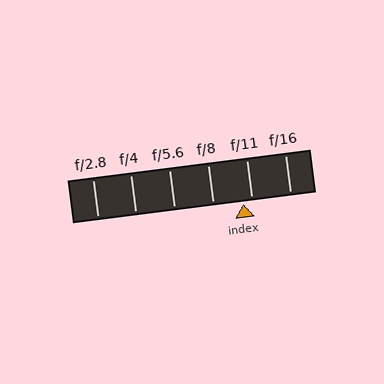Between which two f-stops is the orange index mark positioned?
The index mark is between f/8 and f/11.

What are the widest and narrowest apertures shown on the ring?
The widest aperture shown is f/2.8 and the narrowest is f/16.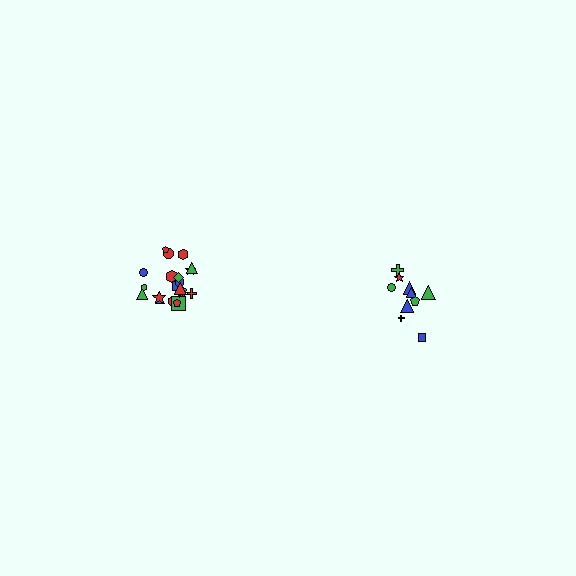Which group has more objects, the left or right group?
The left group.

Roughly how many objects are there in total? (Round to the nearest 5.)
Roughly 30 objects in total.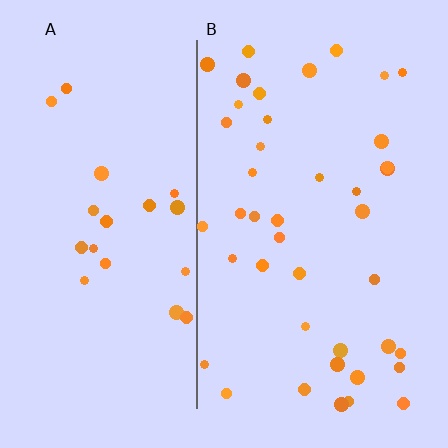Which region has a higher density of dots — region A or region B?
B (the right).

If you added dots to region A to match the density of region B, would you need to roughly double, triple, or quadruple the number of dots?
Approximately double.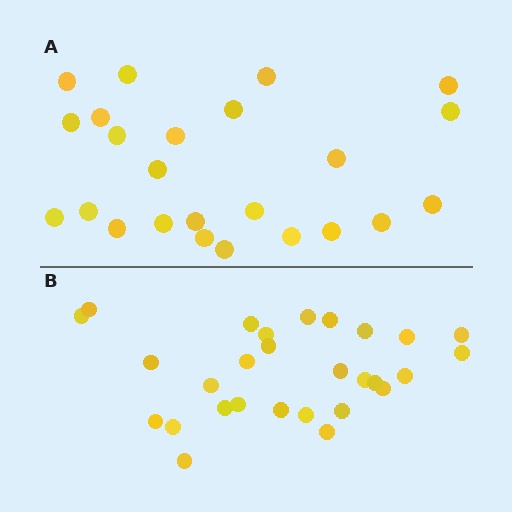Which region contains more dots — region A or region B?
Region B (the bottom region) has more dots.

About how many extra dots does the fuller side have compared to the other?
Region B has about 4 more dots than region A.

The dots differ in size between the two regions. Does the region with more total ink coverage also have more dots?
No. Region A has more total ink coverage because its dots are larger, but region B actually contains more individual dots. Total area can be misleading — the number of items is what matters here.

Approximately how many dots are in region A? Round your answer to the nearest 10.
About 20 dots. (The exact count is 24, which rounds to 20.)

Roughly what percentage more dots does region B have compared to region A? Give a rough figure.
About 15% more.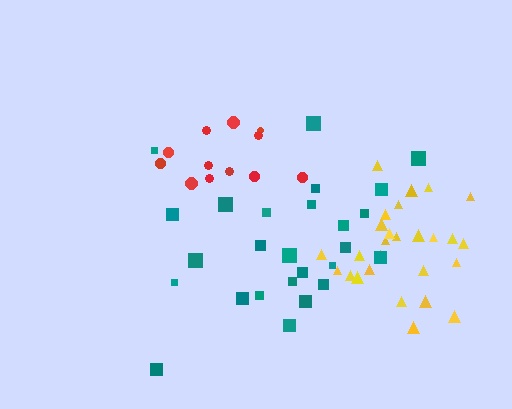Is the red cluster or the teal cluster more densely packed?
Red.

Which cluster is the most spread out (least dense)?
Teal.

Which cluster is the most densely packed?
Yellow.